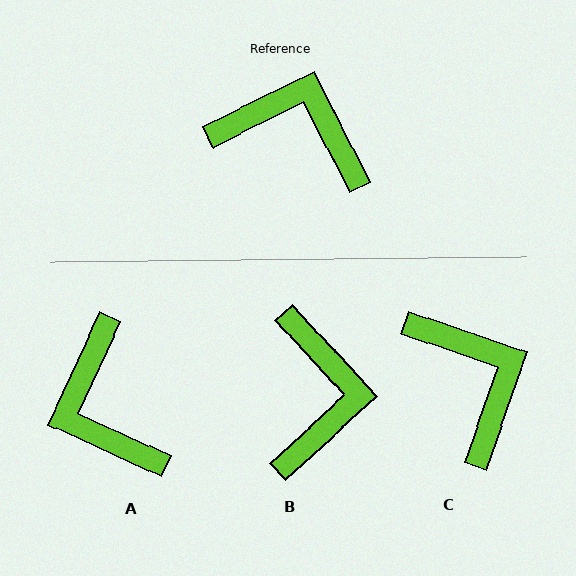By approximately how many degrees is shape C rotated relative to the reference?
Approximately 46 degrees clockwise.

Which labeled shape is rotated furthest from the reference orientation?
A, about 129 degrees away.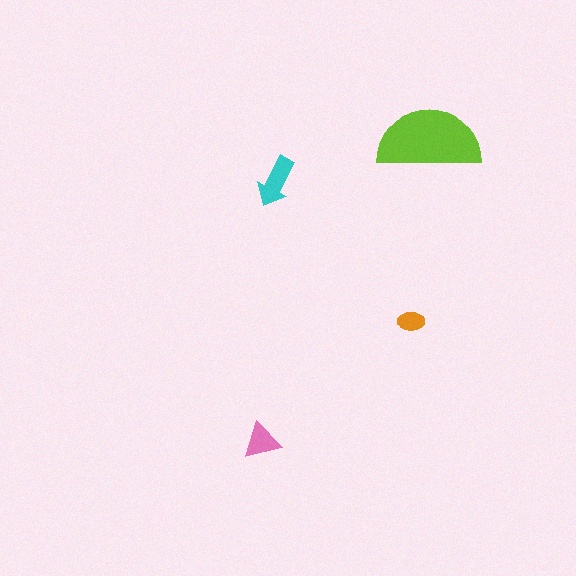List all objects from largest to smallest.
The lime semicircle, the cyan arrow, the pink triangle, the orange ellipse.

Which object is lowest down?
The pink triangle is bottommost.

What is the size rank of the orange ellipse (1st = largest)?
4th.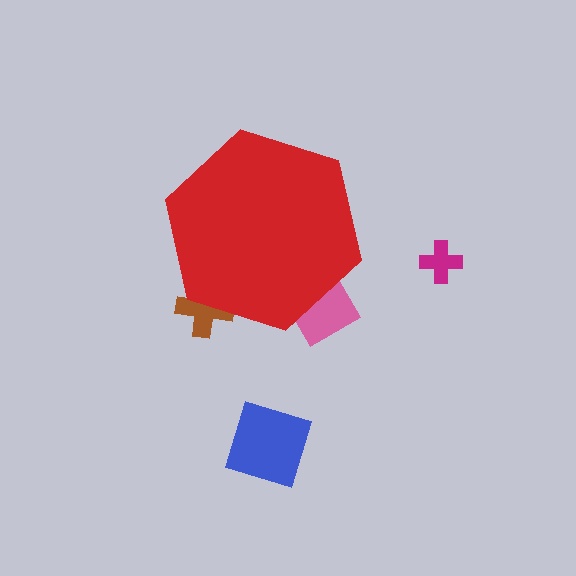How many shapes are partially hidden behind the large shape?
2 shapes are partially hidden.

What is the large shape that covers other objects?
A red hexagon.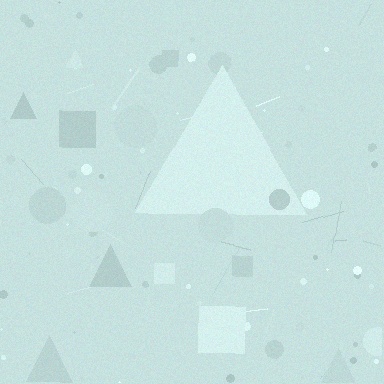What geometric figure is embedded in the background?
A triangle is embedded in the background.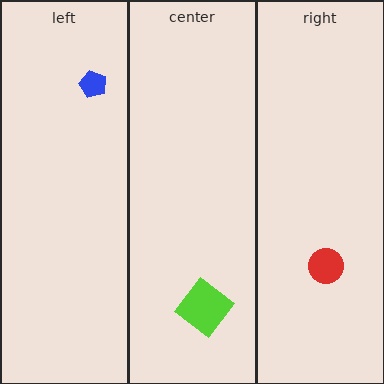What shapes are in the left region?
The blue pentagon.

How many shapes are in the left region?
1.